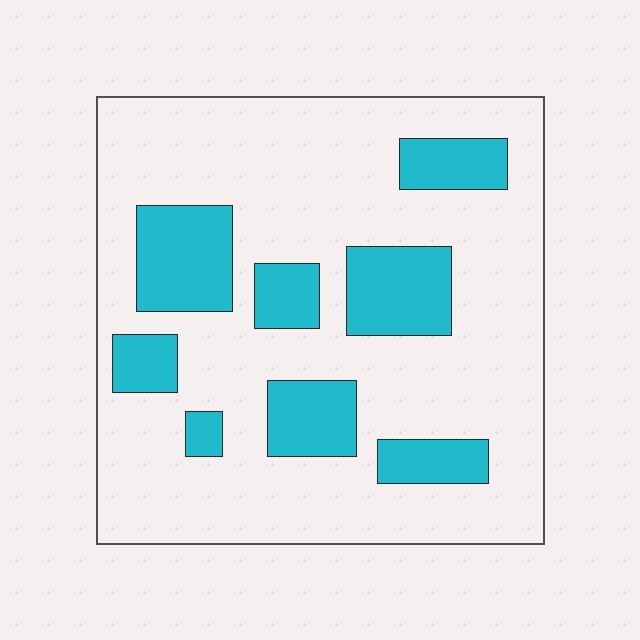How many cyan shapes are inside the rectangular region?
8.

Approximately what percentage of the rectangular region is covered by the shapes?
Approximately 25%.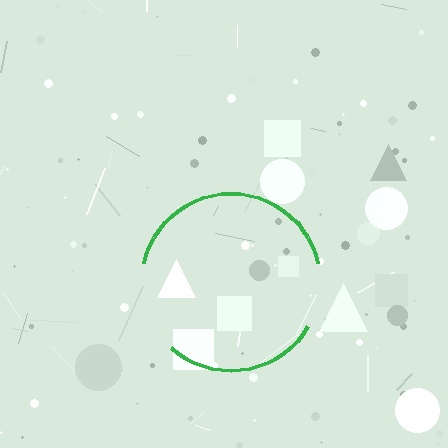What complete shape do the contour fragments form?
The contour fragments form a circle.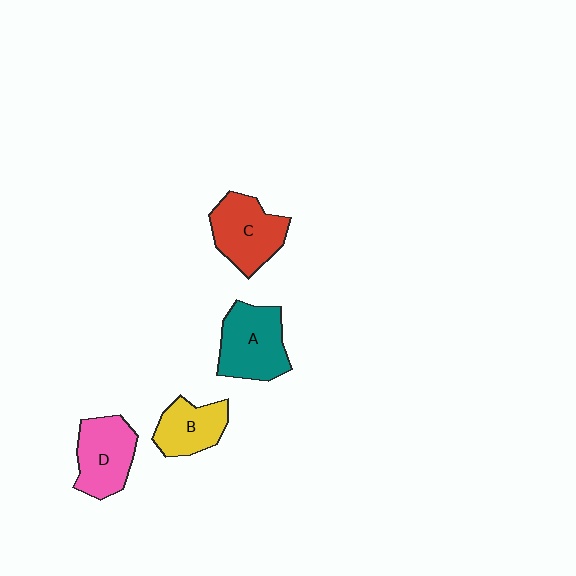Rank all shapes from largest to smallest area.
From largest to smallest: A (teal), C (red), D (pink), B (yellow).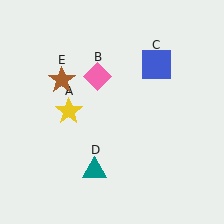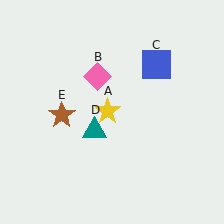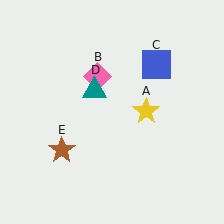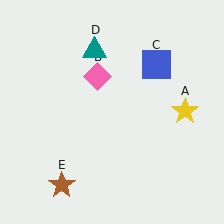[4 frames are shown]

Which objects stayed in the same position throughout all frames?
Pink diamond (object B) and blue square (object C) remained stationary.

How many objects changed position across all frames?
3 objects changed position: yellow star (object A), teal triangle (object D), brown star (object E).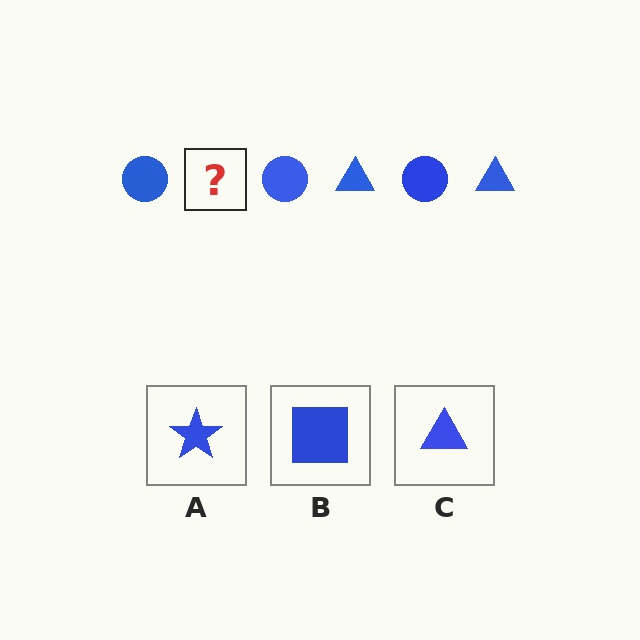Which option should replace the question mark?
Option C.